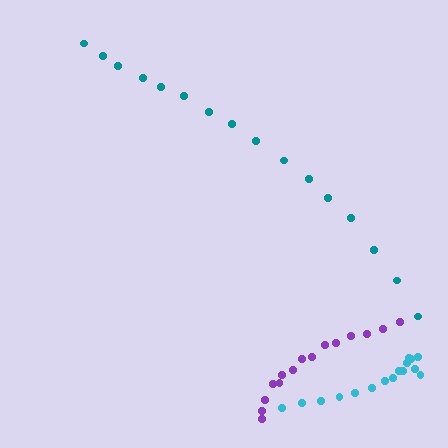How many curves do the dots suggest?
There are 3 distinct paths.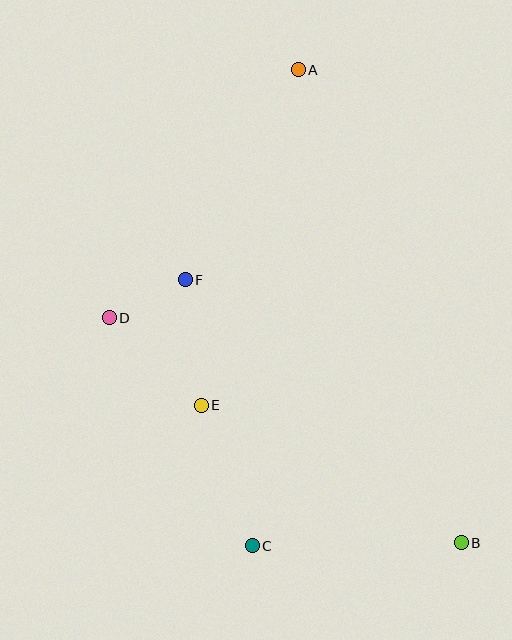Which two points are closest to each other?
Points D and F are closest to each other.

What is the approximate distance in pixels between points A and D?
The distance between A and D is approximately 312 pixels.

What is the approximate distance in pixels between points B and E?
The distance between B and E is approximately 294 pixels.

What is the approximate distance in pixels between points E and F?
The distance between E and F is approximately 127 pixels.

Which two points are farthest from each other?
Points A and B are farthest from each other.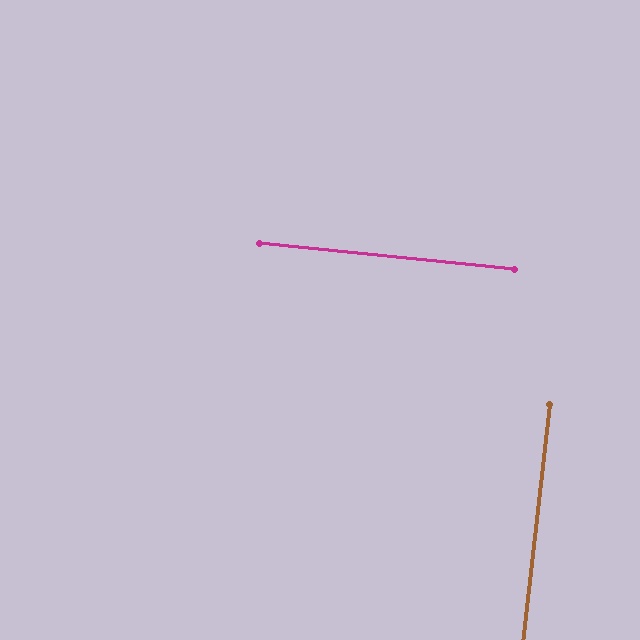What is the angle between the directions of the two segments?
Approximately 89 degrees.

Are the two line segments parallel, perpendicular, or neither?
Perpendicular — they meet at approximately 89°.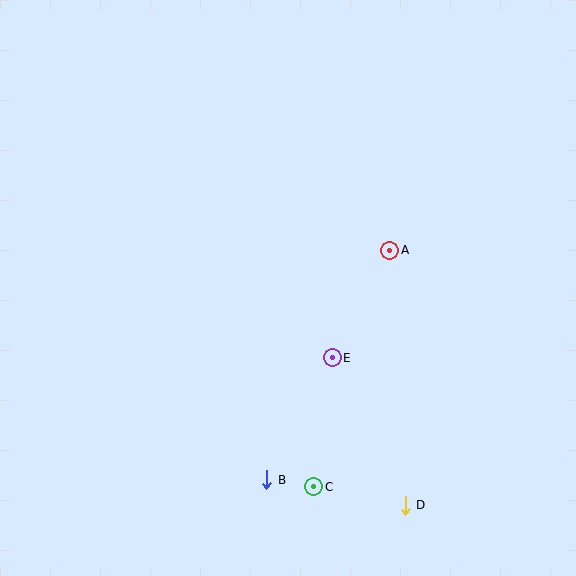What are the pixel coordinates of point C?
Point C is at (314, 487).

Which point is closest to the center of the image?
Point E at (332, 358) is closest to the center.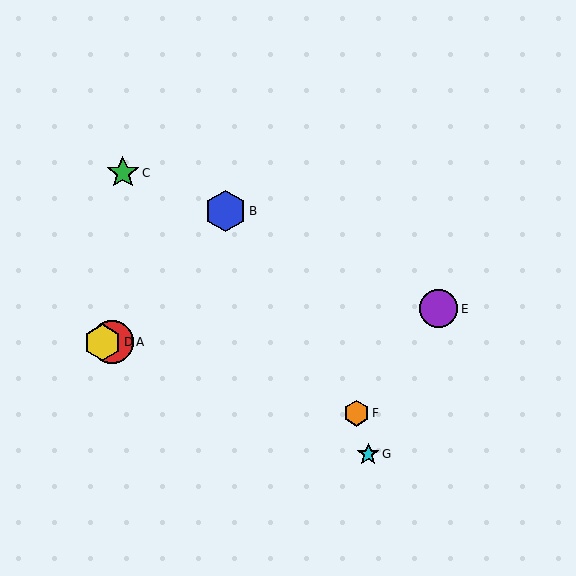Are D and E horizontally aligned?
No, D is at y≈342 and E is at y≈309.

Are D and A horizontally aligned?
Yes, both are at y≈342.